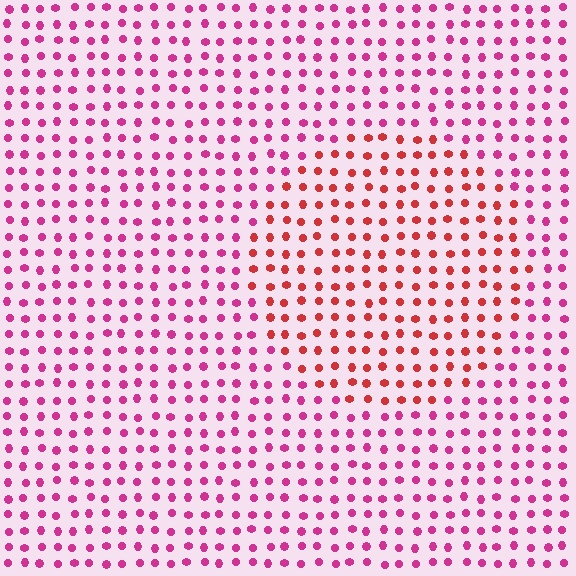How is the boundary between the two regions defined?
The boundary is defined purely by a slight shift in hue (about 35 degrees). Spacing, size, and orientation are identical on both sides.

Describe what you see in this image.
The image is filled with small magenta elements in a uniform arrangement. A circle-shaped region is visible where the elements are tinted to a slightly different hue, forming a subtle color boundary.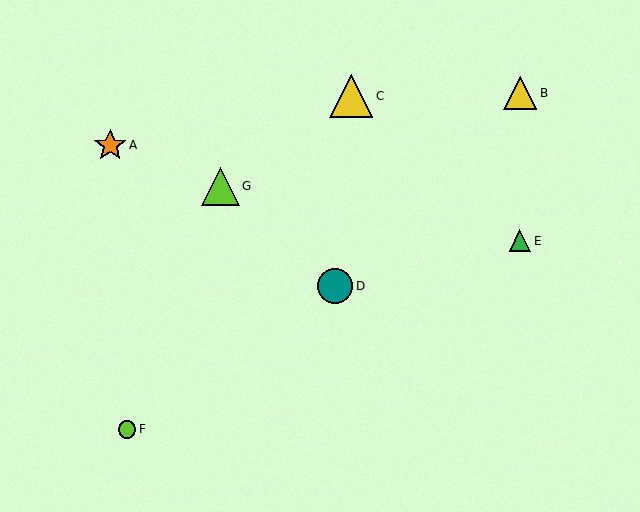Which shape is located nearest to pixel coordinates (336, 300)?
The teal circle (labeled D) at (335, 286) is nearest to that location.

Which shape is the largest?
The yellow triangle (labeled C) is the largest.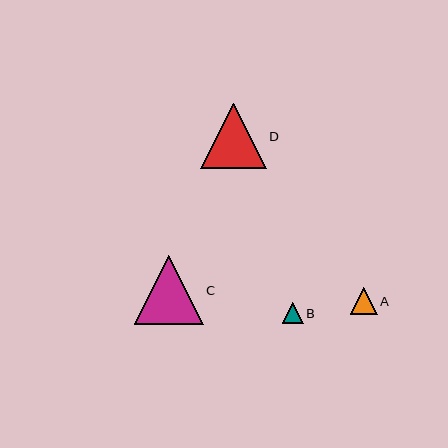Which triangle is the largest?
Triangle C is the largest with a size of approximately 69 pixels.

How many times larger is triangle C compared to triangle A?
Triangle C is approximately 2.6 times the size of triangle A.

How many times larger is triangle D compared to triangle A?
Triangle D is approximately 2.4 times the size of triangle A.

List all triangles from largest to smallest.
From largest to smallest: C, D, A, B.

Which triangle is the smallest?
Triangle B is the smallest with a size of approximately 21 pixels.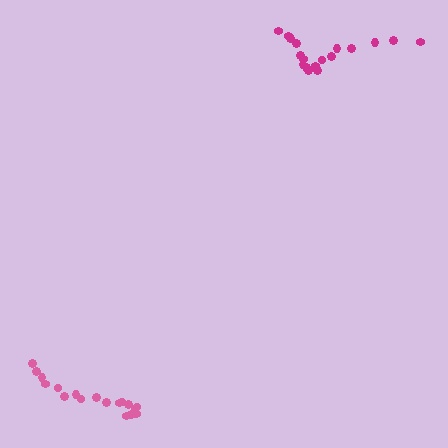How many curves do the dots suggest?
There are 2 distinct paths.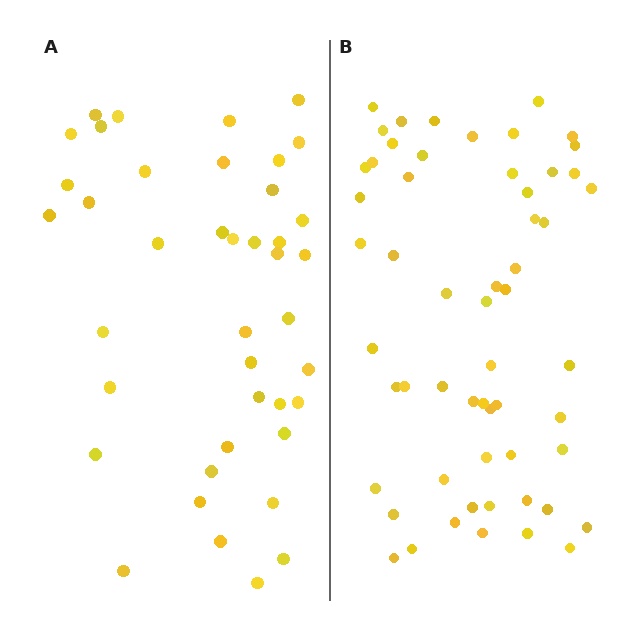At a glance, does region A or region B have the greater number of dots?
Region B (the right region) has more dots.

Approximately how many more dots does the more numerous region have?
Region B has approximately 15 more dots than region A.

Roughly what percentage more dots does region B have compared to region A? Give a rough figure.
About 40% more.